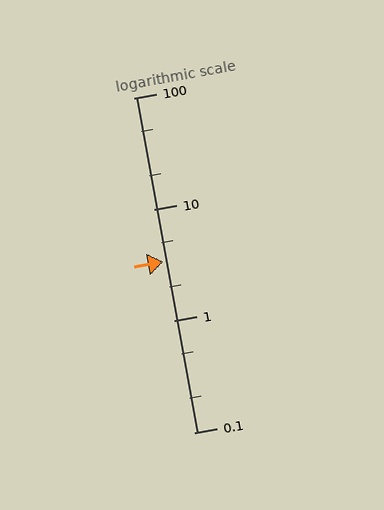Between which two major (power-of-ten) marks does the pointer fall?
The pointer is between 1 and 10.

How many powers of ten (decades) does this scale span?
The scale spans 3 decades, from 0.1 to 100.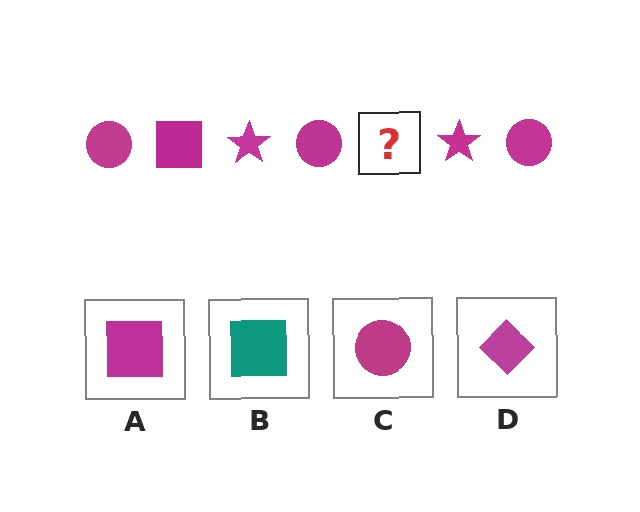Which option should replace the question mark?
Option A.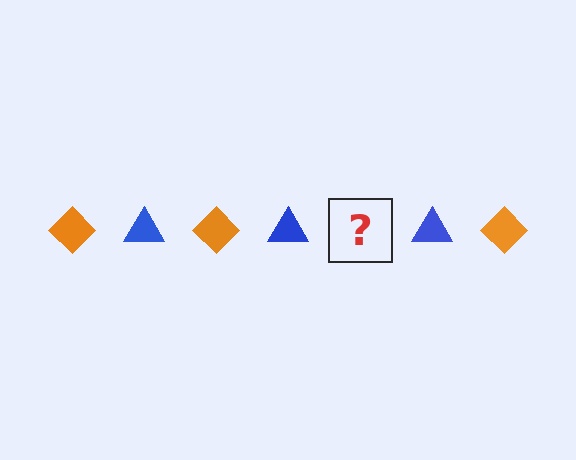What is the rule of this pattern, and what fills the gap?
The rule is that the pattern alternates between orange diamond and blue triangle. The gap should be filled with an orange diamond.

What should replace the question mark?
The question mark should be replaced with an orange diamond.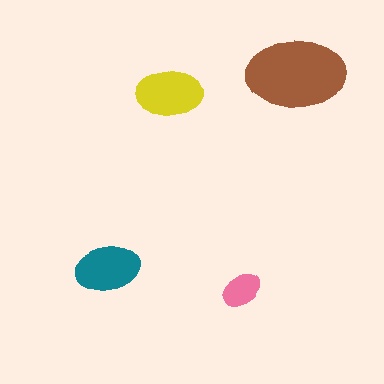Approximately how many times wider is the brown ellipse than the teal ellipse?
About 1.5 times wider.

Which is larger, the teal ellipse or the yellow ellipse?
The yellow one.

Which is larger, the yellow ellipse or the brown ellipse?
The brown one.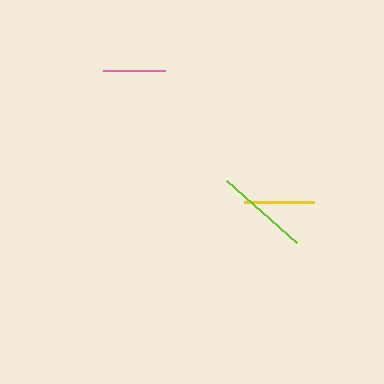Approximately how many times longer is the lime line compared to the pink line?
The lime line is approximately 1.5 times the length of the pink line.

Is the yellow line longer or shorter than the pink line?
The yellow line is longer than the pink line.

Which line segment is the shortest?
The pink line is the shortest at approximately 62 pixels.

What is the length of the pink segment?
The pink segment is approximately 62 pixels long.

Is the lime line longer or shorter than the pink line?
The lime line is longer than the pink line.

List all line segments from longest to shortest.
From longest to shortest: lime, yellow, pink.